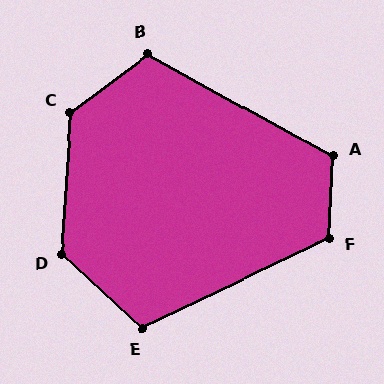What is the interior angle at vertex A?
Approximately 117 degrees (obtuse).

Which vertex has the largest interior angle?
C, at approximately 131 degrees.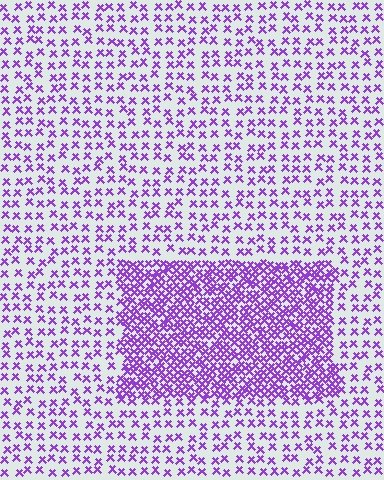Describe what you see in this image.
The image contains small purple elements arranged at two different densities. A rectangle-shaped region is visible where the elements are more densely packed than the surrounding area.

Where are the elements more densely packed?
The elements are more densely packed inside the rectangle boundary.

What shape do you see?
I see a rectangle.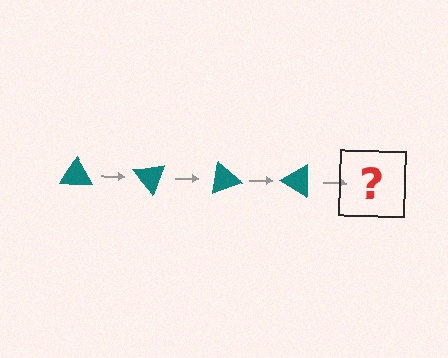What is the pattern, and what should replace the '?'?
The pattern is that the triangle rotates 50 degrees each step. The '?' should be a teal triangle rotated 200 degrees.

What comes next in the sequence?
The next element should be a teal triangle rotated 200 degrees.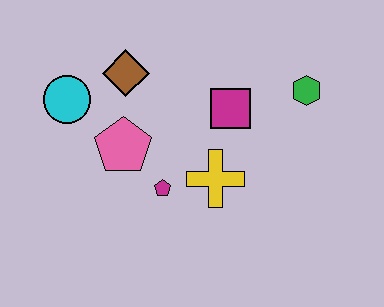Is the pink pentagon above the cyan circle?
No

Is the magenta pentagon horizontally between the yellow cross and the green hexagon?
No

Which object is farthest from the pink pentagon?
The green hexagon is farthest from the pink pentagon.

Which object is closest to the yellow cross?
The magenta pentagon is closest to the yellow cross.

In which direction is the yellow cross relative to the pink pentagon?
The yellow cross is to the right of the pink pentagon.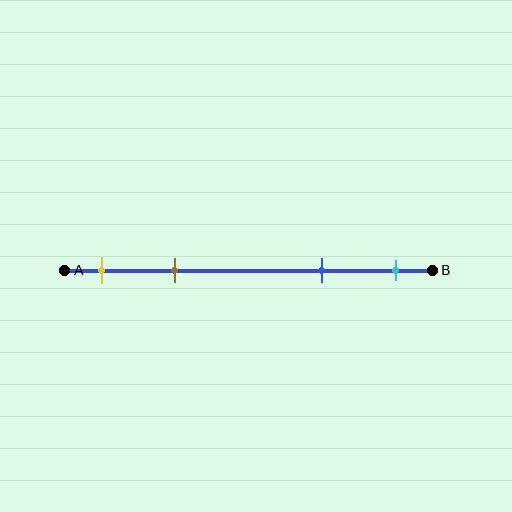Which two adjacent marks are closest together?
The yellow and brown marks are the closest adjacent pair.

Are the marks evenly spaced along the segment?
No, the marks are not evenly spaced.